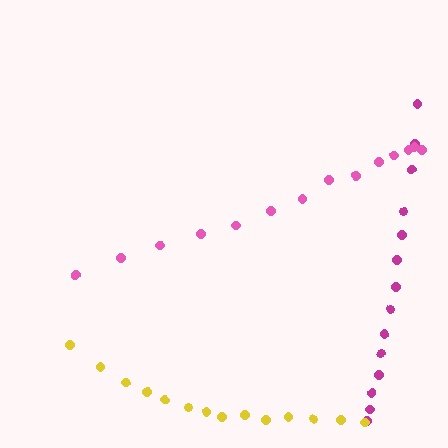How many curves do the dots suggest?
There are 3 distinct paths.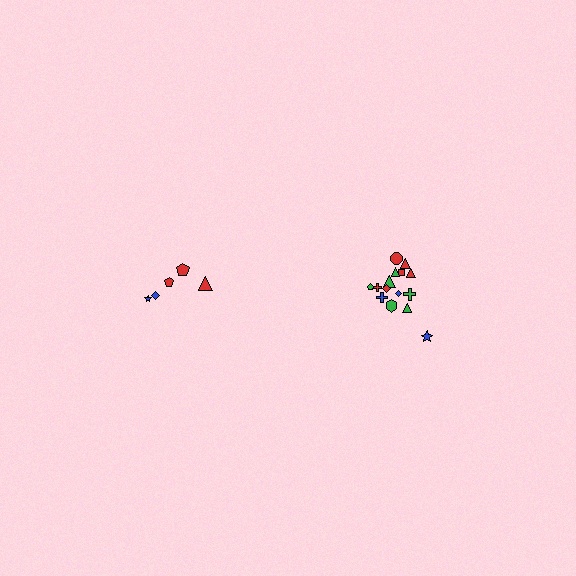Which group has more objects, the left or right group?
The right group.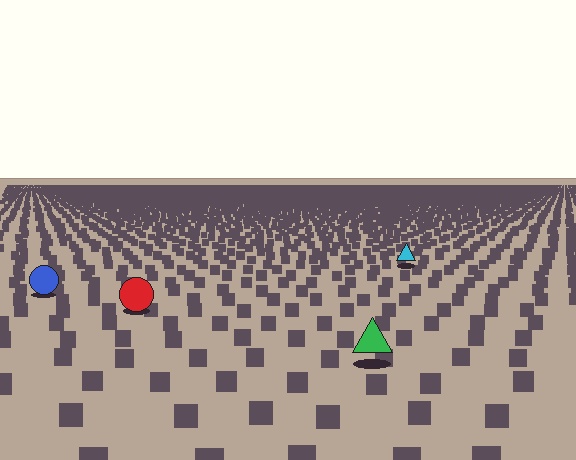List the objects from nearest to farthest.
From nearest to farthest: the green triangle, the red circle, the blue circle, the cyan triangle.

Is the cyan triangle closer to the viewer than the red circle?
No. The red circle is closer — you can tell from the texture gradient: the ground texture is coarser near it.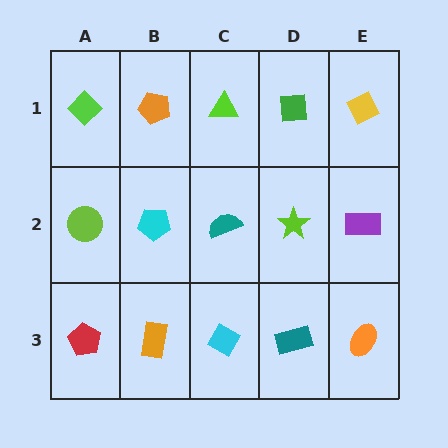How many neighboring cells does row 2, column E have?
3.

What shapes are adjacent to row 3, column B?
A cyan pentagon (row 2, column B), a red pentagon (row 3, column A), a cyan diamond (row 3, column C).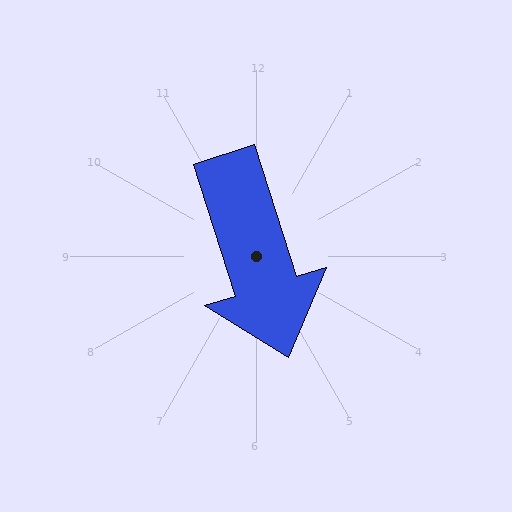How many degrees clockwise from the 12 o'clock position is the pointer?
Approximately 162 degrees.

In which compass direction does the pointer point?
South.